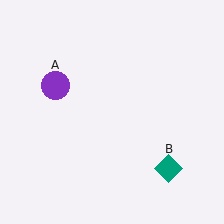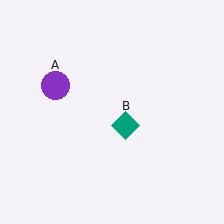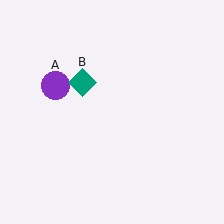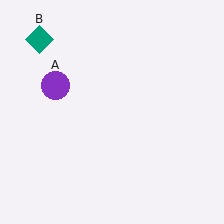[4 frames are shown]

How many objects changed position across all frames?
1 object changed position: teal diamond (object B).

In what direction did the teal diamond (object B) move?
The teal diamond (object B) moved up and to the left.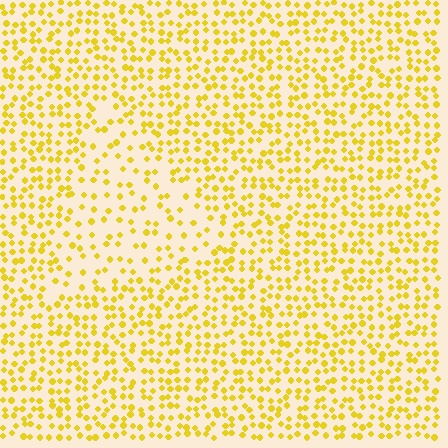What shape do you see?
I see a triangle.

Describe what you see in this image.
The image contains small yellow elements arranged at two different densities. A triangle-shaped region is visible where the elements are less densely packed than the surrounding area.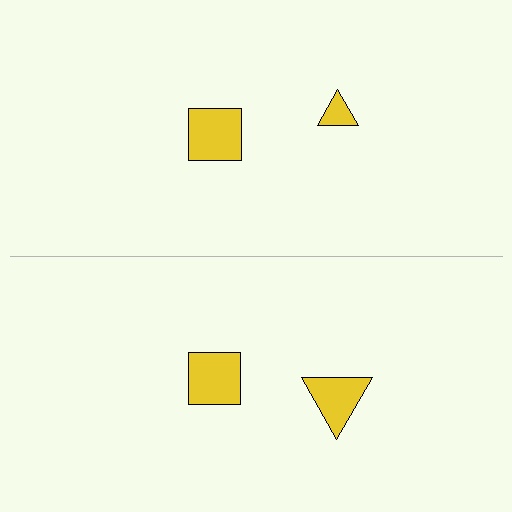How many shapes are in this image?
There are 4 shapes in this image.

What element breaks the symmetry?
The yellow triangle on the bottom side has a different size than its mirror counterpart.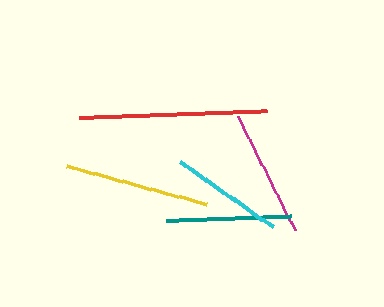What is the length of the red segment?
The red segment is approximately 188 pixels long.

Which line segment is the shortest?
The cyan line is the shortest at approximately 113 pixels.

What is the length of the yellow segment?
The yellow segment is approximately 145 pixels long.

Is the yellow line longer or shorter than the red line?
The red line is longer than the yellow line.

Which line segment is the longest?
The red line is the longest at approximately 188 pixels.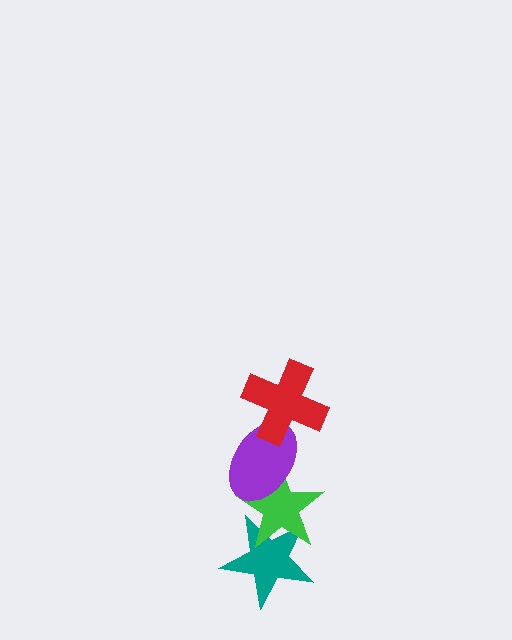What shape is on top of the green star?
The purple ellipse is on top of the green star.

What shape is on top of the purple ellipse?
The red cross is on top of the purple ellipse.